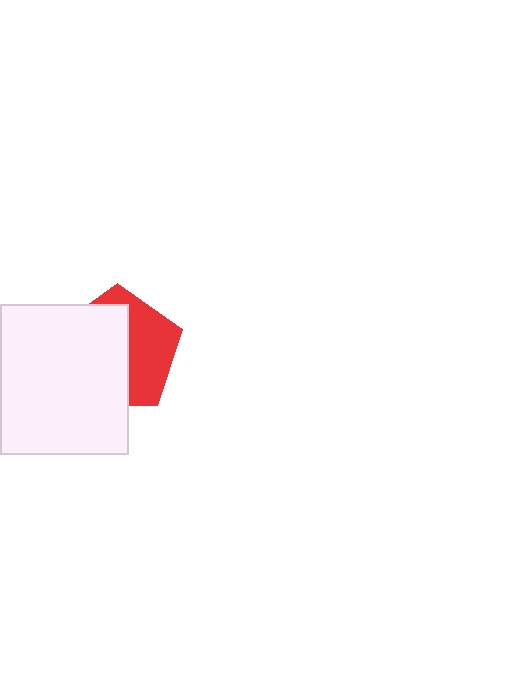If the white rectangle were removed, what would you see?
You would see the complete red pentagon.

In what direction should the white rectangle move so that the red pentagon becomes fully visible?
The white rectangle should move left. That is the shortest direction to clear the overlap and leave the red pentagon fully visible.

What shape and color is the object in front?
The object in front is a white rectangle.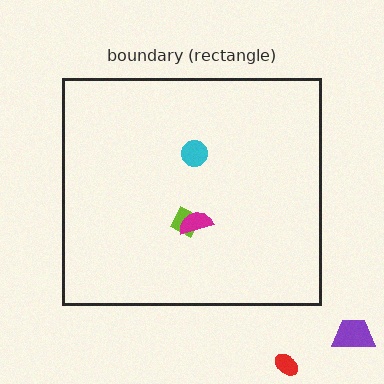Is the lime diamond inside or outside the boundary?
Inside.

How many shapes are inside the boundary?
3 inside, 2 outside.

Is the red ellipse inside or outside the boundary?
Outside.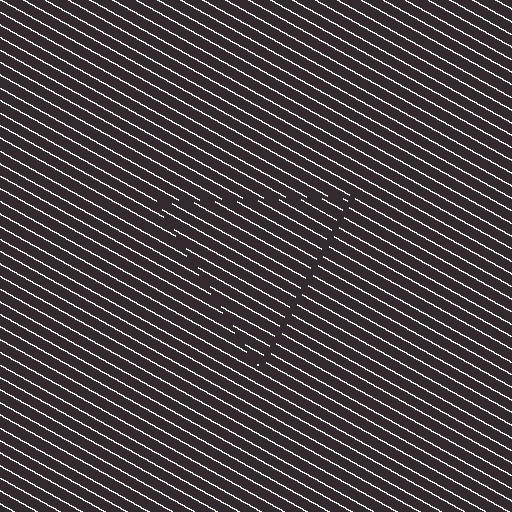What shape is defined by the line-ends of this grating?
An illusory triangle. The interior of the shape contains the same grating, shifted by half a period — the contour is defined by the phase discontinuity where line-ends from the inner and outer gratings abut.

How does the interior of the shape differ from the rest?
The interior of the shape contains the same grating, shifted by half a period — the contour is defined by the phase discontinuity where line-ends from the inner and outer gratings abut.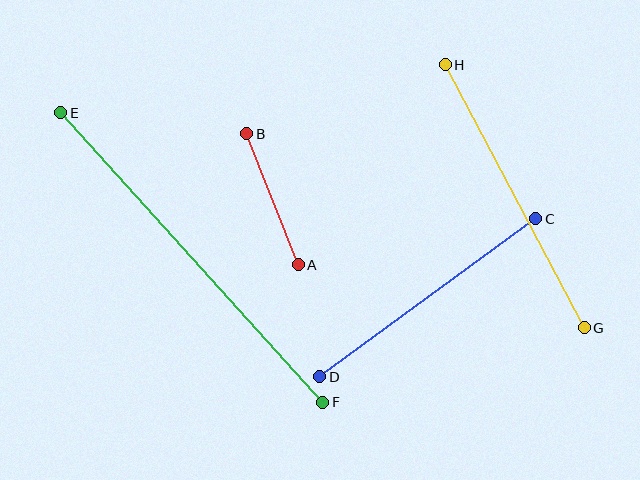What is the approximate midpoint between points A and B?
The midpoint is at approximately (272, 199) pixels.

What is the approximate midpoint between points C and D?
The midpoint is at approximately (428, 298) pixels.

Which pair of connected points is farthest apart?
Points E and F are farthest apart.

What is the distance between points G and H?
The distance is approximately 298 pixels.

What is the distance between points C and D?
The distance is approximately 268 pixels.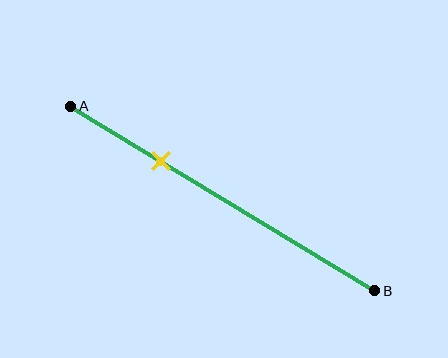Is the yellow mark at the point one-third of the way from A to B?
No, the mark is at about 30% from A, not at the 33% one-third point.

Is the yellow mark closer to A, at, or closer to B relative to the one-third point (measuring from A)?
The yellow mark is closer to point A than the one-third point of segment AB.